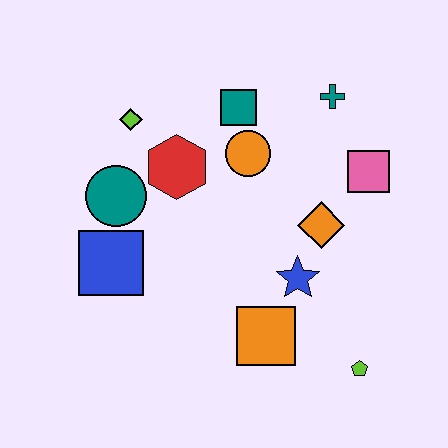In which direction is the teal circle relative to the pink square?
The teal circle is to the left of the pink square.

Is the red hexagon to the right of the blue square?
Yes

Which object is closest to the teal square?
The orange circle is closest to the teal square.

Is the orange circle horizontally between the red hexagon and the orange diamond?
Yes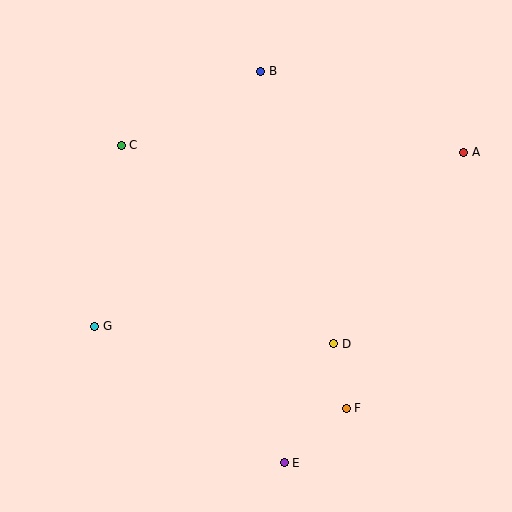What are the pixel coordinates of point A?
Point A is at (463, 152).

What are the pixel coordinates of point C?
Point C is at (121, 145).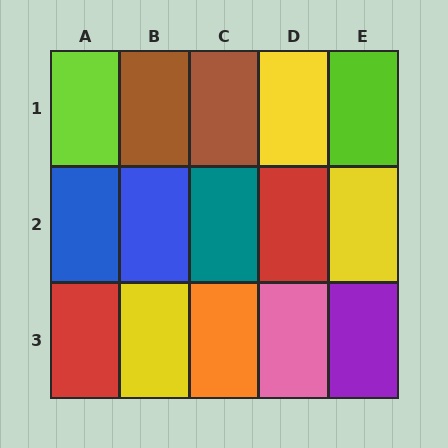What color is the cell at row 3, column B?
Yellow.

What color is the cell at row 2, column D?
Red.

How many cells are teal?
1 cell is teal.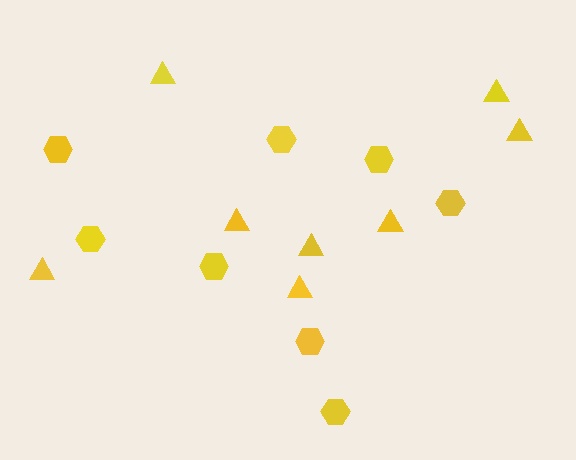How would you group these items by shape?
There are 2 groups: one group of hexagons (8) and one group of triangles (8).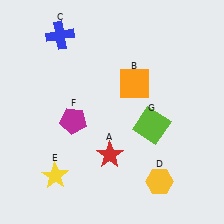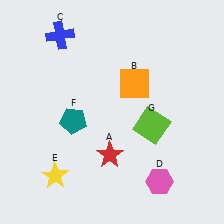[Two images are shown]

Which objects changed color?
D changed from yellow to pink. F changed from magenta to teal.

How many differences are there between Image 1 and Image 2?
There are 2 differences between the two images.